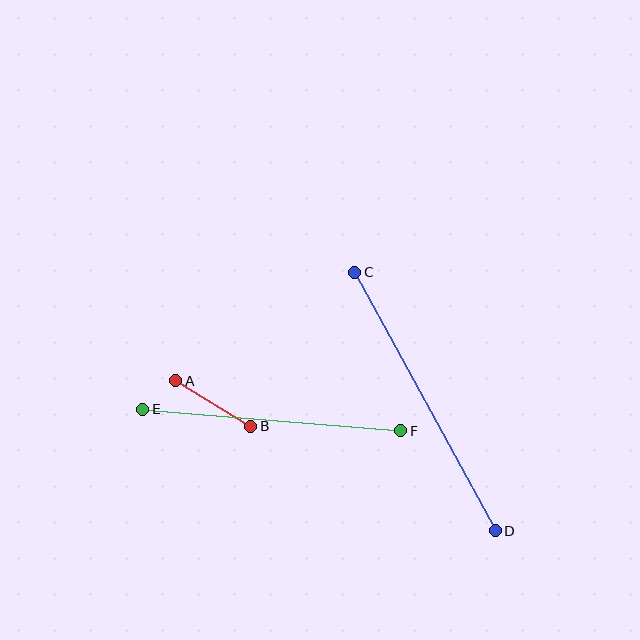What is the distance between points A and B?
The distance is approximately 88 pixels.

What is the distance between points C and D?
The distance is approximately 295 pixels.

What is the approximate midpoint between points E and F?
The midpoint is at approximately (272, 420) pixels.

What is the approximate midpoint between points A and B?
The midpoint is at approximately (213, 403) pixels.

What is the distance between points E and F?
The distance is approximately 259 pixels.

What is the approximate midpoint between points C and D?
The midpoint is at approximately (425, 402) pixels.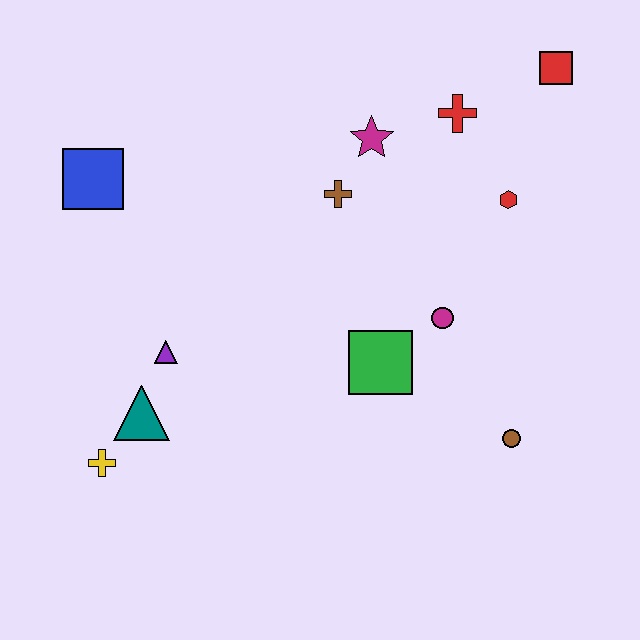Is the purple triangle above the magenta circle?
No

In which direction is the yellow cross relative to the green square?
The yellow cross is to the left of the green square.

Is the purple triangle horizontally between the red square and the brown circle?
No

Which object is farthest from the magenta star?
The yellow cross is farthest from the magenta star.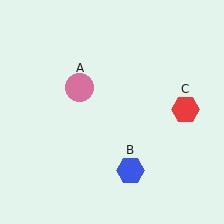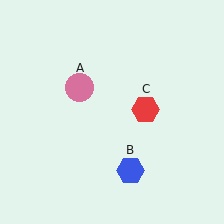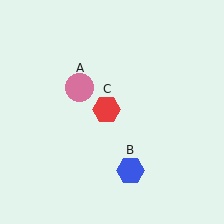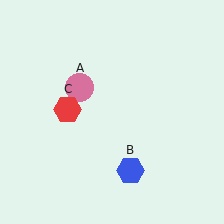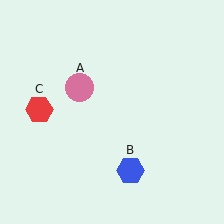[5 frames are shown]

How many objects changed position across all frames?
1 object changed position: red hexagon (object C).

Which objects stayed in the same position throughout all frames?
Pink circle (object A) and blue hexagon (object B) remained stationary.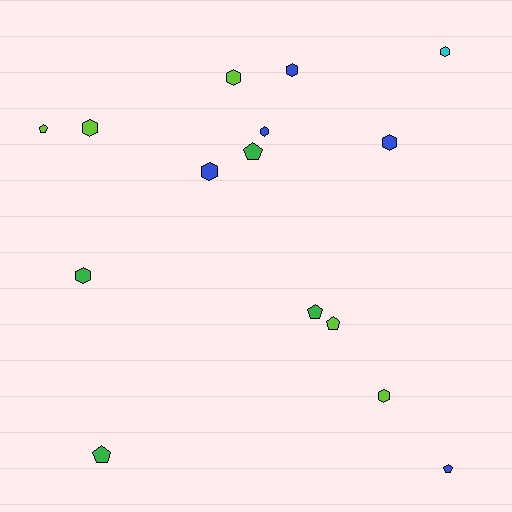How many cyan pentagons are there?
There are no cyan pentagons.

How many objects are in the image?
There are 15 objects.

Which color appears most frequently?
Blue, with 5 objects.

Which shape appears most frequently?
Hexagon, with 9 objects.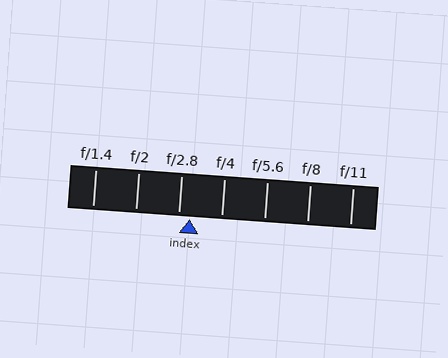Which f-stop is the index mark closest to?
The index mark is closest to f/2.8.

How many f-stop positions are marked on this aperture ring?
There are 7 f-stop positions marked.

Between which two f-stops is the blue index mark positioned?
The index mark is between f/2.8 and f/4.